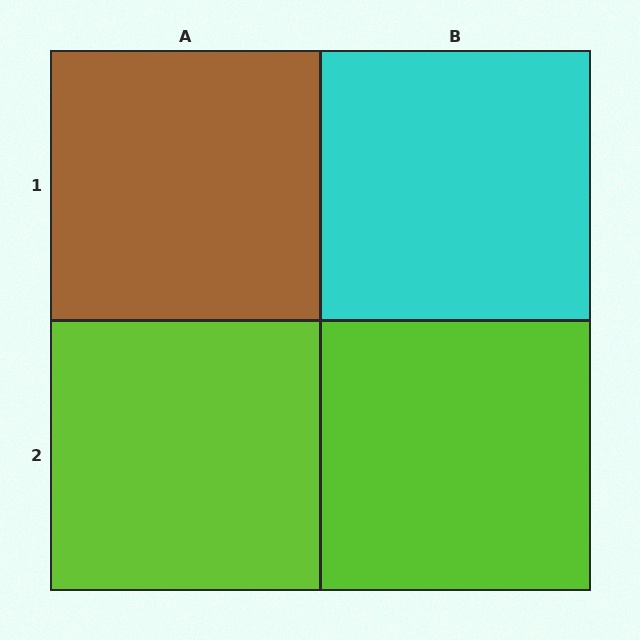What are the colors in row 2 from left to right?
Lime, lime.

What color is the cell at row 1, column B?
Cyan.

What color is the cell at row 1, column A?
Brown.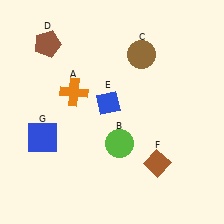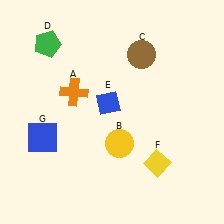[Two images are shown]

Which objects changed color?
B changed from lime to yellow. D changed from brown to green. F changed from brown to yellow.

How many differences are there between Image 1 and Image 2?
There are 3 differences between the two images.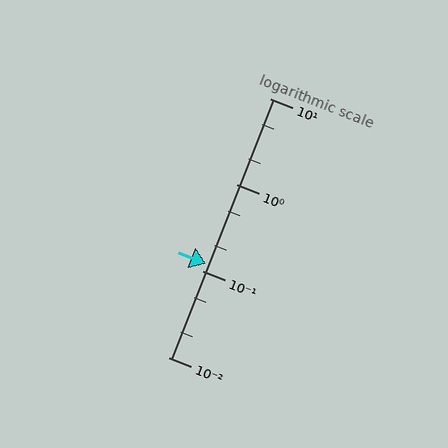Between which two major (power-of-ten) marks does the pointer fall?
The pointer is between 0.1 and 1.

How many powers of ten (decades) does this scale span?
The scale spans 3 decades, from 0.01 to 10.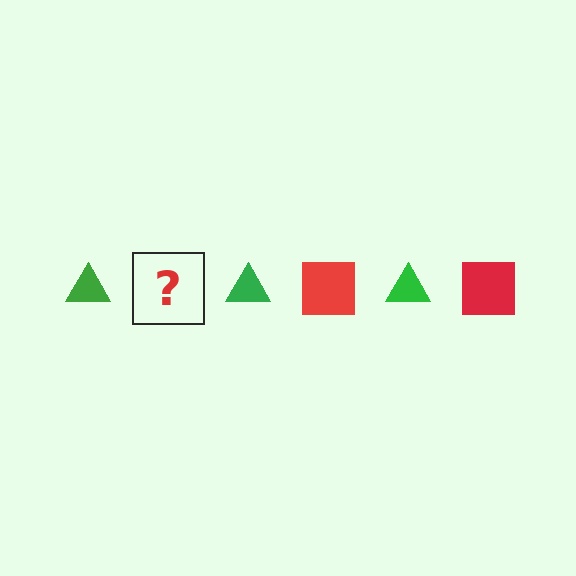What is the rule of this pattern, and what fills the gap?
The rule is that the pattern alternates between green triangle and red square. The gap should be filled with a red square.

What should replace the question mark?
The question mark should be replaced with a red square.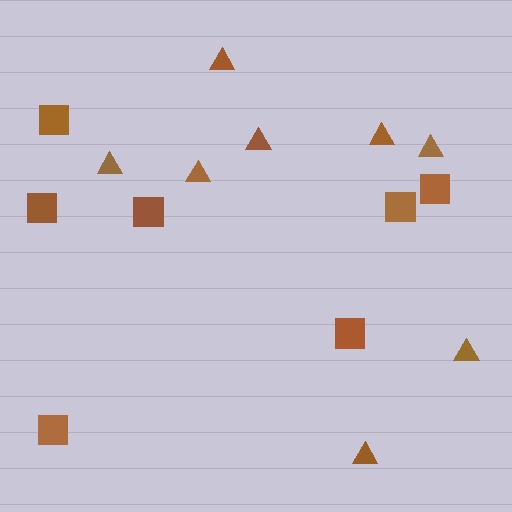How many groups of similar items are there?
There are 2 groups: one group of squares (7) and one group of triangles (8).